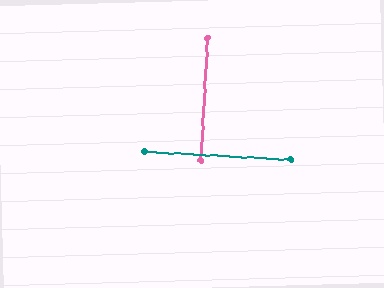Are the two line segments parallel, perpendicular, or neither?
Perpendicular — they meet at approximately 90°.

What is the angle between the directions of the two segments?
Approximately 90 degrees.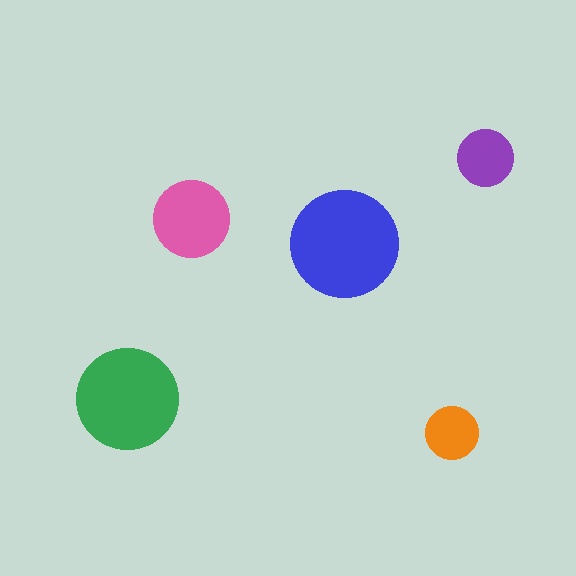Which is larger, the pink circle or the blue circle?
The blue one.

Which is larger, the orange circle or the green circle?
The green one.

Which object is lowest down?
The orange circle is bottommost.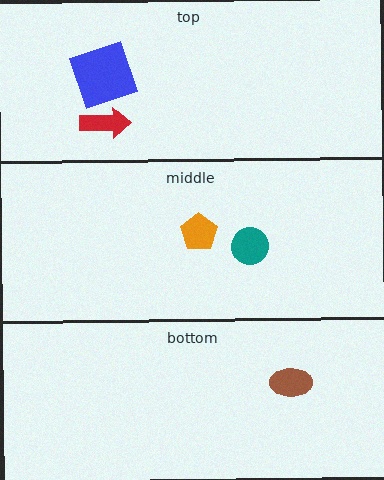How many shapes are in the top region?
2.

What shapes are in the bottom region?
The brown ellipse.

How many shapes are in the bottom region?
1.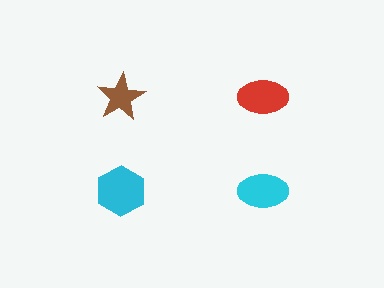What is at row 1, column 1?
A brown star.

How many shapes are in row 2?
2 shapes.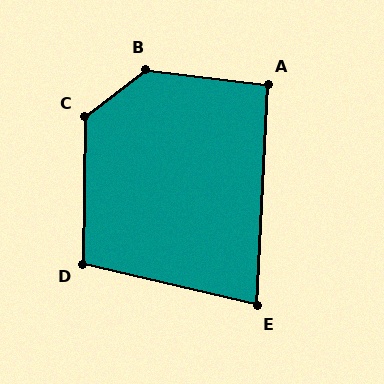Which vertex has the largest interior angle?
B, at approximately 135 degrees.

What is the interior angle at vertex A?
Approximately 95 degrees (approximately right).